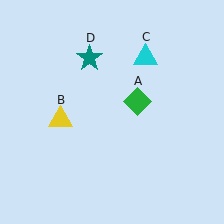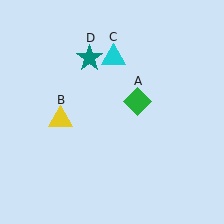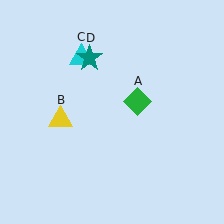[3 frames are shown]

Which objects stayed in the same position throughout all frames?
Green diamond (object A) and yellow triangle (object B) and teal star (object D) remained stationary.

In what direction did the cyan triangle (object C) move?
The cyan triangle (object C) moved left.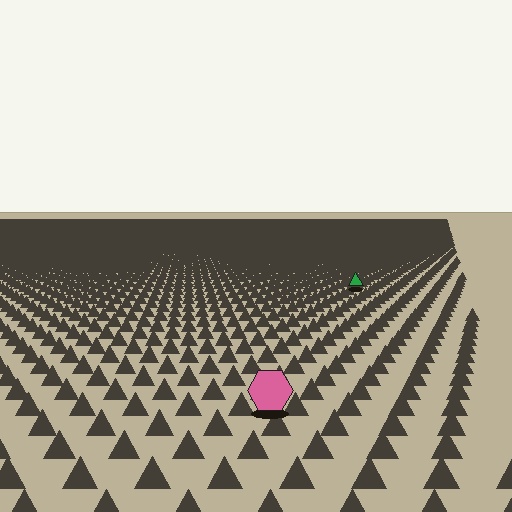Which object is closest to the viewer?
The pink hexagon is closest. The texture marks near it are larger and more spread out.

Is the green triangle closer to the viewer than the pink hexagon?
No. The pink hexagon is closer — you can tell from the texture gradient: the ground texture is coarser near it.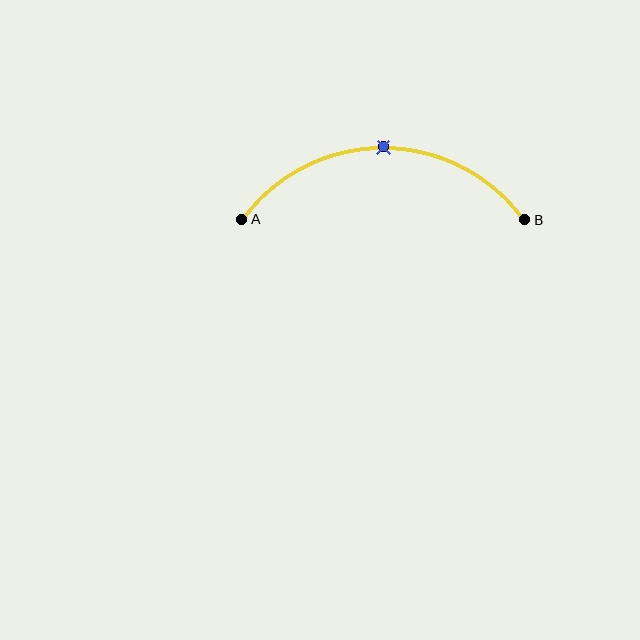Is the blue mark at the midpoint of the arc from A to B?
Yes. The blue mark lies on the arc at equal arc-length from both A and B — it is the arc midpoint.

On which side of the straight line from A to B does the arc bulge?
The arc bulges above the straight line connecting A and B.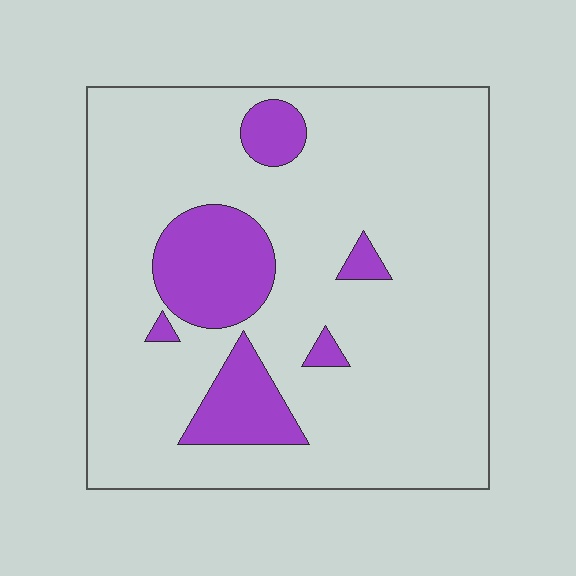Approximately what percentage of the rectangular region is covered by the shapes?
Approximately 15%.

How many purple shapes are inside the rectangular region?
6.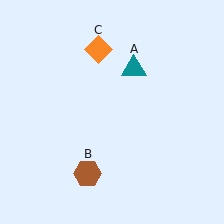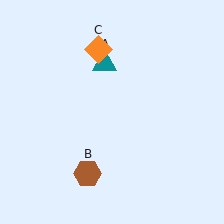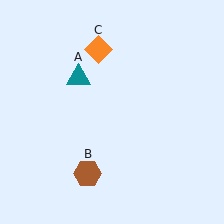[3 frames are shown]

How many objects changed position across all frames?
1 object changed position: teal triangle (object A).